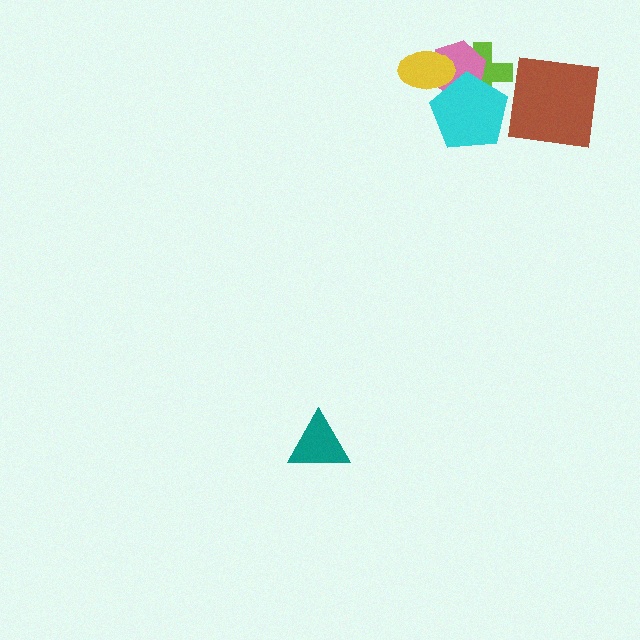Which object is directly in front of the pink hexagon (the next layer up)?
The yellow ellipse is directly in front of the pink hexagon.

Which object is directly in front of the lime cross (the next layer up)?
The pink hexagon is directly in front of the lime cross.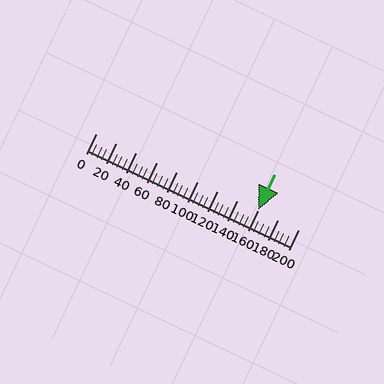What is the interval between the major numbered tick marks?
The major tick marks are spaced 20 units apart.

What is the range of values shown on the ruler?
The ruler shows values from 0 to 200.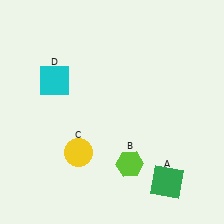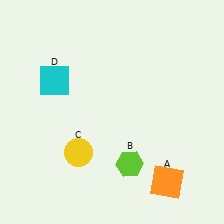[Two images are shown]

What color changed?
The square (A) changed from green in Image 1 to orange in Image 2.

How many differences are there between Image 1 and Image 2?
There is 1 difference between the two images.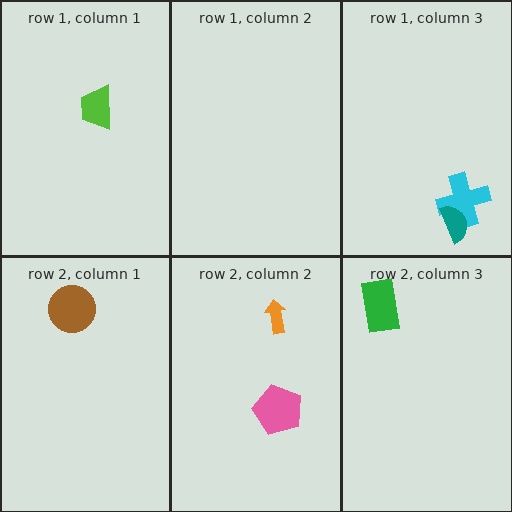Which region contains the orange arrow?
The row 2, column 2 region.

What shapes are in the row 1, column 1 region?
The lime trapezoid.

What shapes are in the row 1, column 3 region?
The cyan cross, the teal semicircle.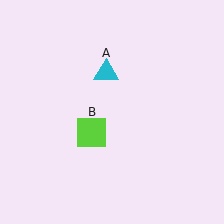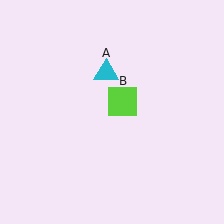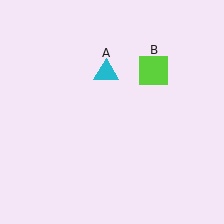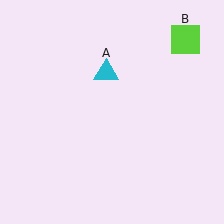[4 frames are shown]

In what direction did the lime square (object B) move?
The lime square (object B) moved up and to the right.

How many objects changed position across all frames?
1 object changed position: lime square (object B).